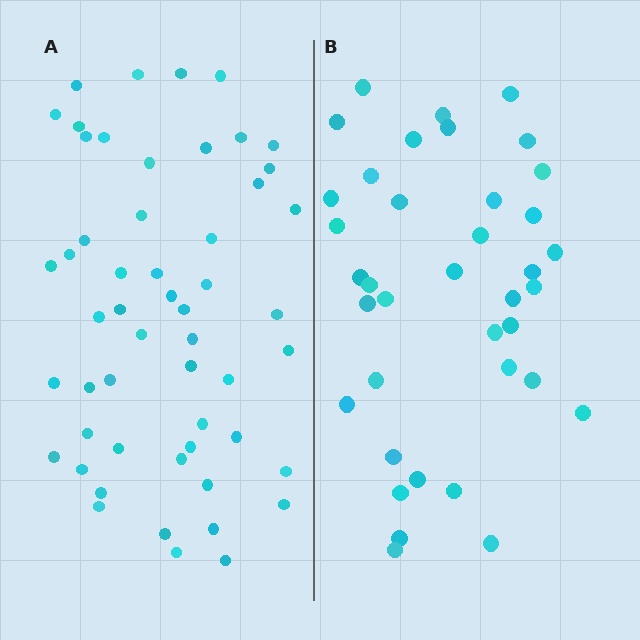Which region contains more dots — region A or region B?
Region A (the left region) has more dots.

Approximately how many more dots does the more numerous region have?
Region A has approximately 15 more dots than region B.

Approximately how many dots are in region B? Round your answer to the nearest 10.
About 40 dots. (The exact count is 38, which rounds to 40.)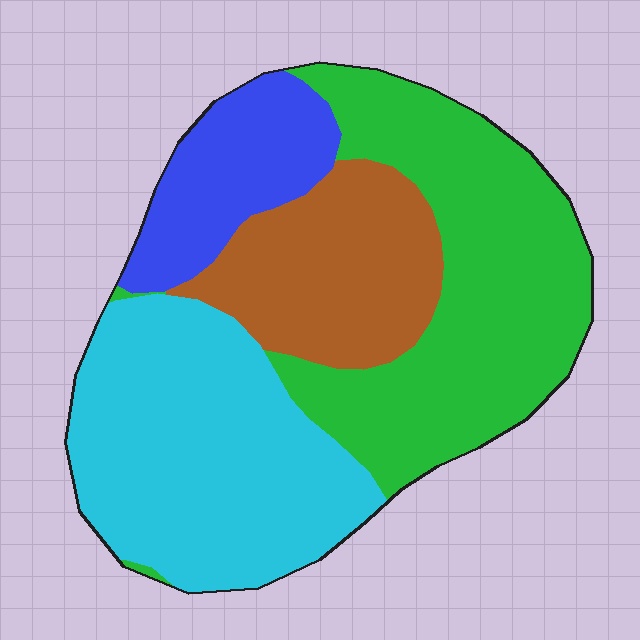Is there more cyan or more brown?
Cyan.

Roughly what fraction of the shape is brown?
Brown takes up between a sixth and a third of the shape.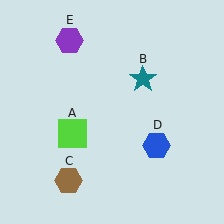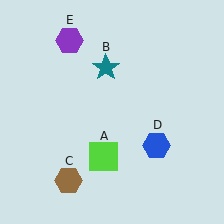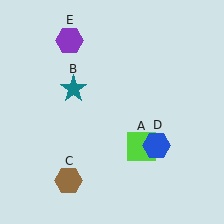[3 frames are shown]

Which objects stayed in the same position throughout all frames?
Brown hexagon (object C) and blue hexagon (object D) and purple hexagon (object E) remained stationary.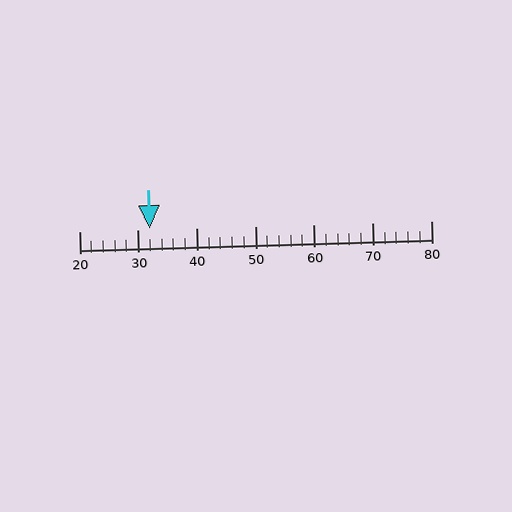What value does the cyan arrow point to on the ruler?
The cyan arrow points to approximately 32.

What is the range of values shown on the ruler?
The ruler shows values from 20 to 80.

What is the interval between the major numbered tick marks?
The major tick marks are spaced 10 units apart.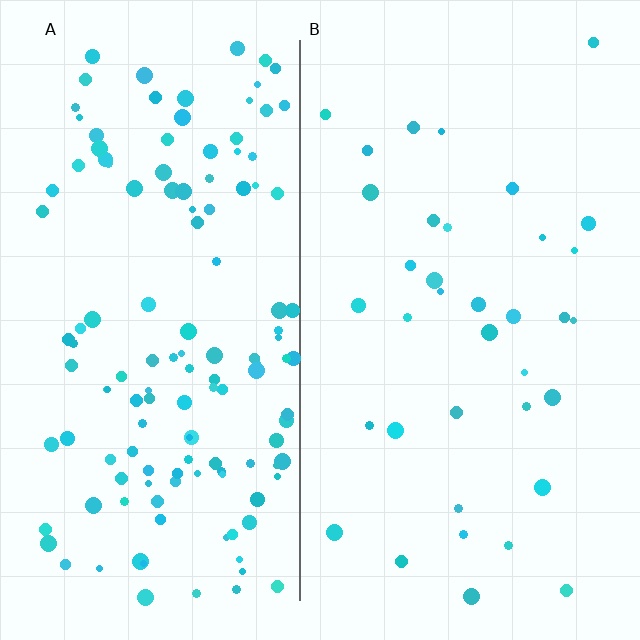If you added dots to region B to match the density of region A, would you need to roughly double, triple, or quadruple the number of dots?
Approximately quadruple.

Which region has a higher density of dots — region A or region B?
A (the left).